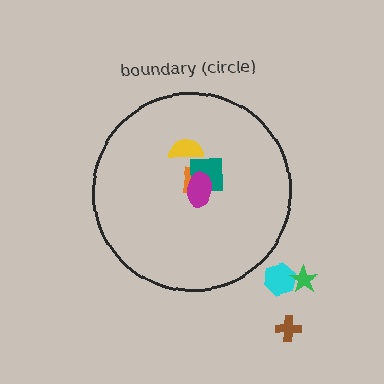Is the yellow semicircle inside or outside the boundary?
Inside.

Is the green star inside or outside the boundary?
Outside.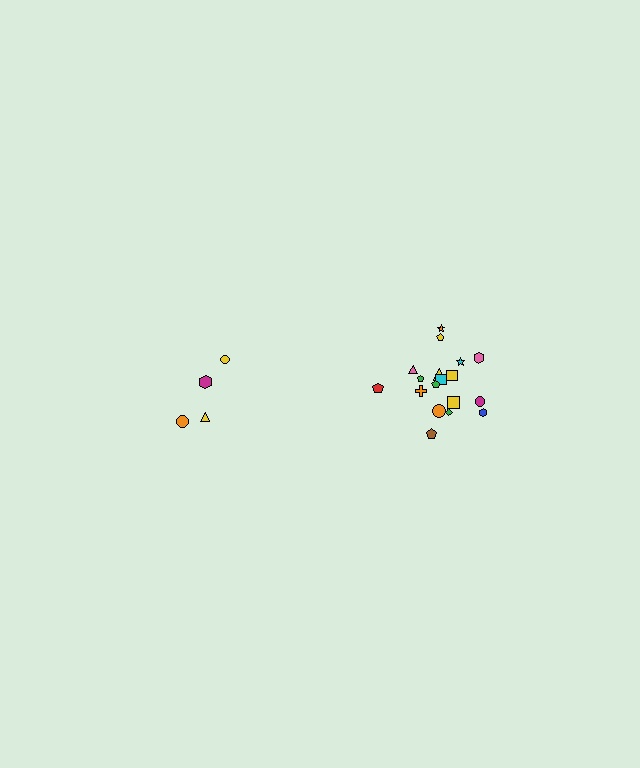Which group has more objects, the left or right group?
The right group.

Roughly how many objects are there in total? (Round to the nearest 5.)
Roughly 20 objects in total.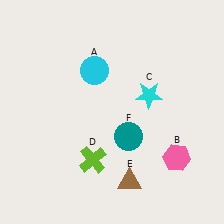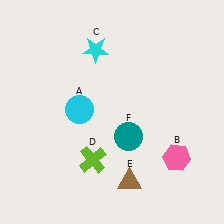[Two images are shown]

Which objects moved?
The objects that moved are: the cyan circle (A), the cyan star (C).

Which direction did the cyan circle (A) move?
The cyan circle (A) moved down.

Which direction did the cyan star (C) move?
The cyan star (C) moved left.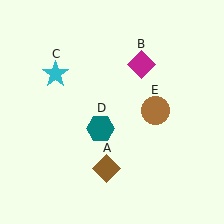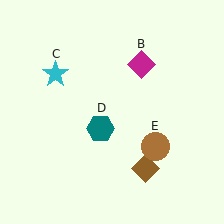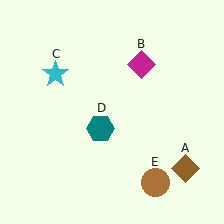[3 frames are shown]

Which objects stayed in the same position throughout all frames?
Magenta diamond (object B) and cyan star (object C) and teal hexagon (object D) remained stationary.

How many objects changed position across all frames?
2 objects changed position: brown diamond (object A), brown circle (object E).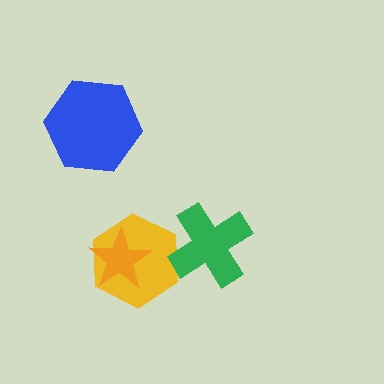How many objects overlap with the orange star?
1 object overlaps with the orange star.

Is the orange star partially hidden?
No, no other shape covers it.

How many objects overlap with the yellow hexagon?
2 objects overlap with the yellow hexagon.